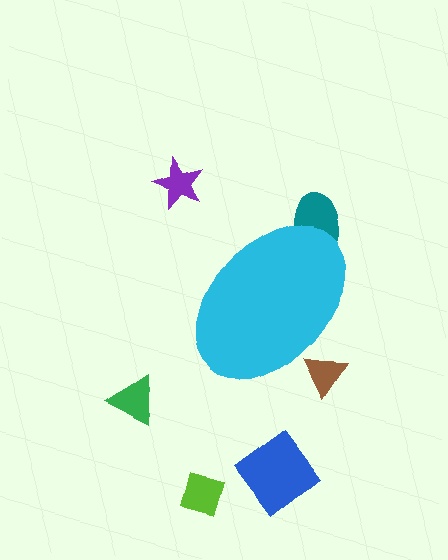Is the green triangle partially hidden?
No, the green triangle is fully visible.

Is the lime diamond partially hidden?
No, the lime diamond is fully visible.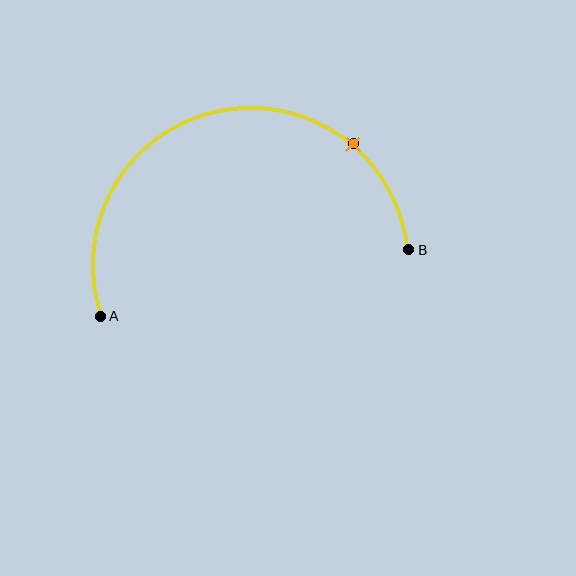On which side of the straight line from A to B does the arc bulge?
The arc bulges above the straight line connecting A and B.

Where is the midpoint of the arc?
The arc midpoint is the point on the curve farthest from the straight line joining A and B. It sits above that line.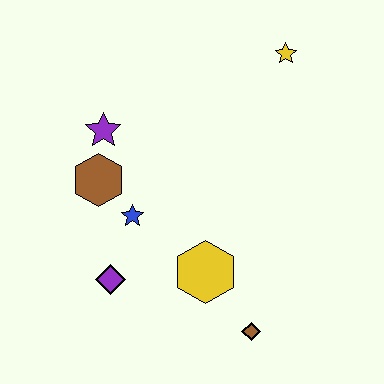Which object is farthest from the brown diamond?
The yellow star is farthest from the brown diamond.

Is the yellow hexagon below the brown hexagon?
Yes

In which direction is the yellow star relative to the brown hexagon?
The yellow star is to the right of the brown hexagon.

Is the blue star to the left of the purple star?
No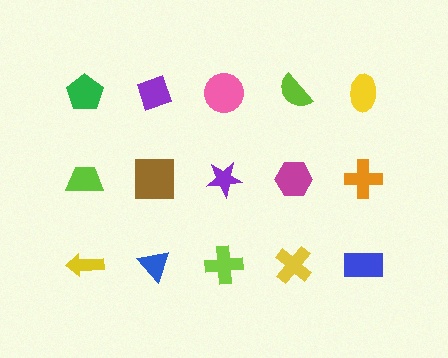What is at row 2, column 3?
A purple star.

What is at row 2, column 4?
A magenta hexagon.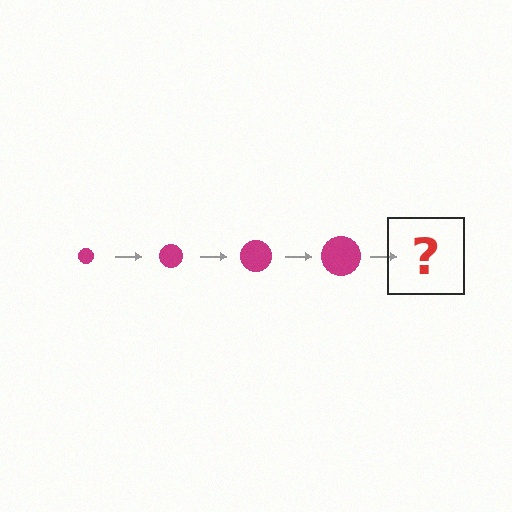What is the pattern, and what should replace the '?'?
The pattern is that the circle gets progressively larger each step. The '?' should be a magenta circle, larger than the previous one.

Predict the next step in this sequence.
The next step is a magenta circle, larger than the previous one.